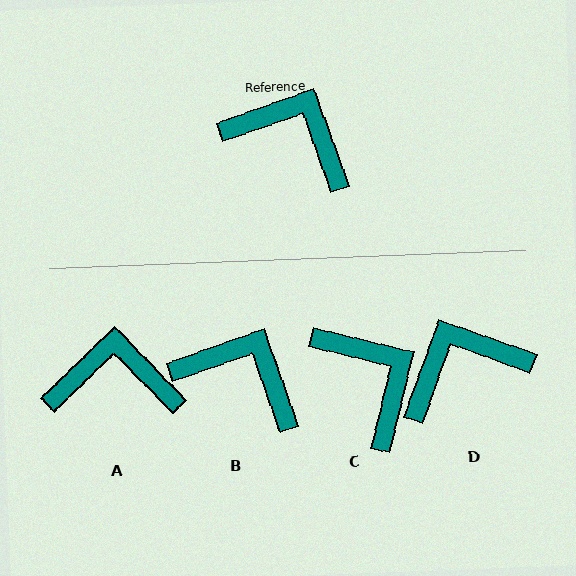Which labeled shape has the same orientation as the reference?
B.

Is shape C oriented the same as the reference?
No, it is off by about 33 degrees.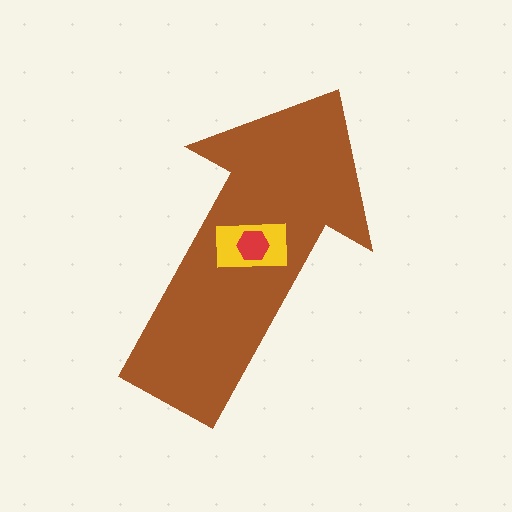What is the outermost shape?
The brown arrow.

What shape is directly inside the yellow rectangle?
The red hexagon.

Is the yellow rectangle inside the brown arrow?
Yes.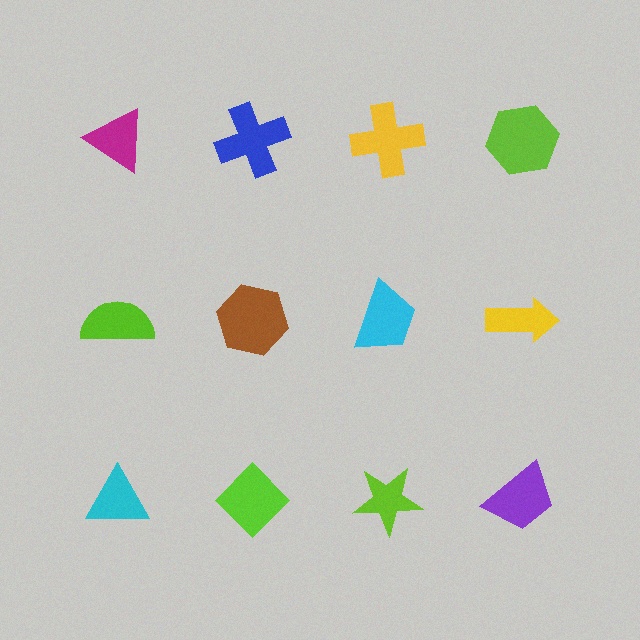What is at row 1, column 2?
A blue cross.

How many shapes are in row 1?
4 shapes.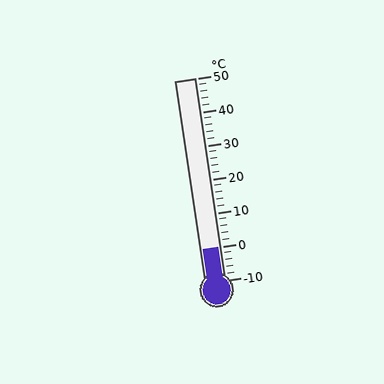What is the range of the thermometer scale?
The thermometer scale ranges from -10°C to 50°C.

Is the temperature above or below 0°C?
The temperature is at 0°C.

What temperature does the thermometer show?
The thermometer shows approximately 0°C.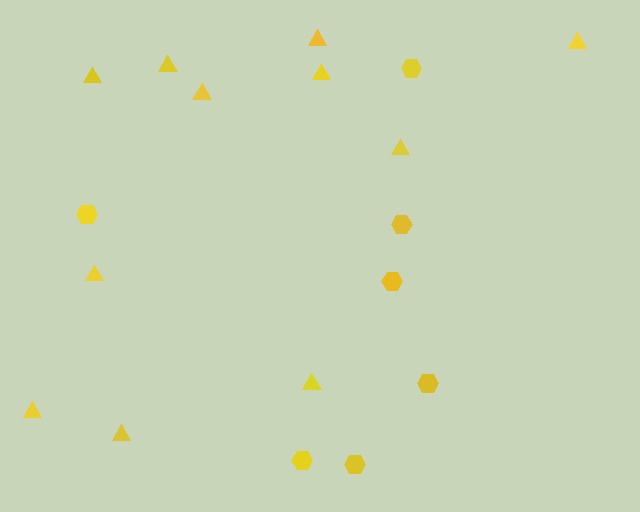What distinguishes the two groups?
There are 2 groups: one group of hexagons (7) and one group of triangles (11).